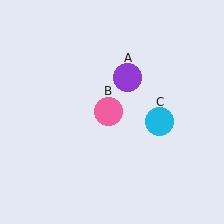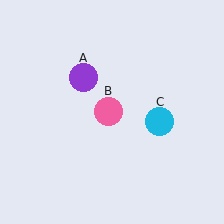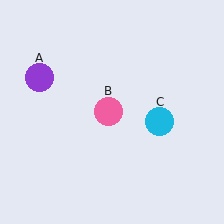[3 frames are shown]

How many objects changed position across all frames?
1 object changed position: purple circle (object A).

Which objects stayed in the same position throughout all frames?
Pink circle (object B) and cyan circle (object C) remained stationary.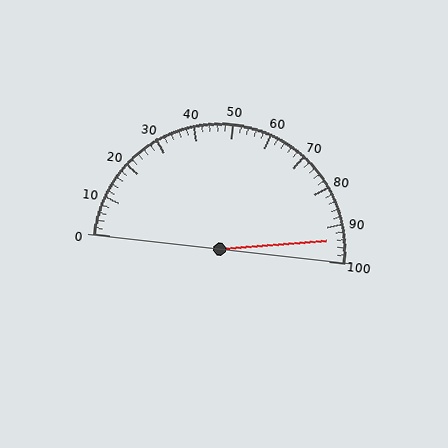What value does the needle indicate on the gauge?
The needle indicates approximately 94.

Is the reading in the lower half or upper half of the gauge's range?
The reading is in the upper half of the range (0 to 100).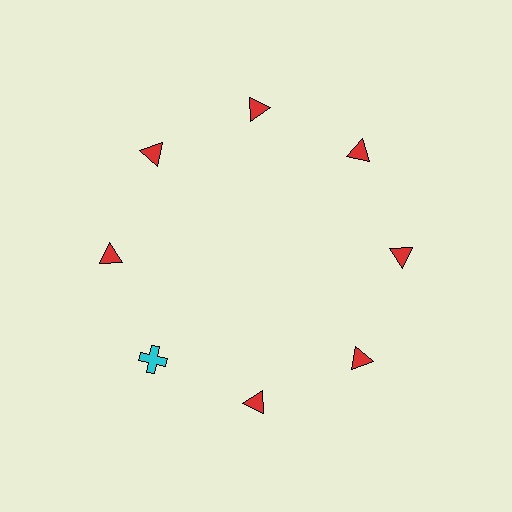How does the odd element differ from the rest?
It differs in both color (cyan instead of red) and shape (cross instead of triangle).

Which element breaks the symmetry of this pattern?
The cyan cross at roughly the 8 o'clock position breaks the symmetry. All other shapes are red triangles.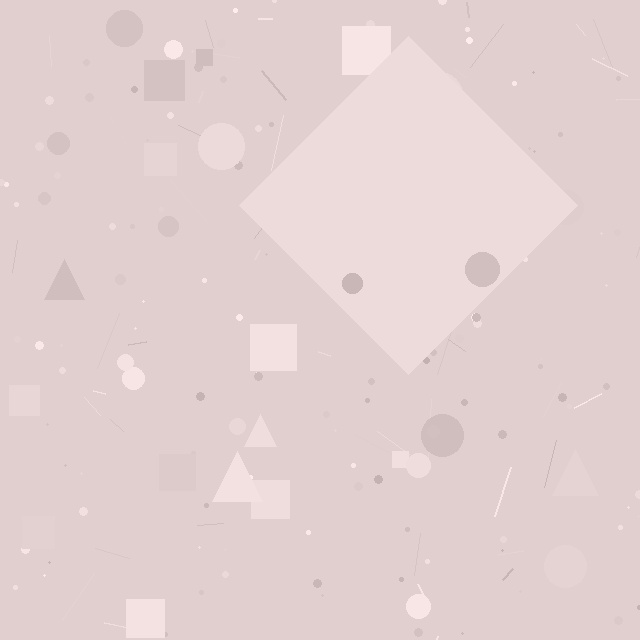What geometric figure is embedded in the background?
A diamond is embedded in the background.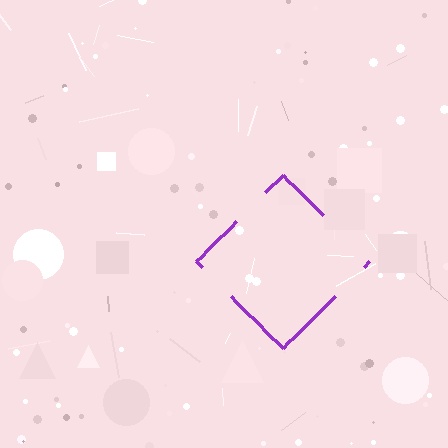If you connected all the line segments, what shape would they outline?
They would outline a diamond.